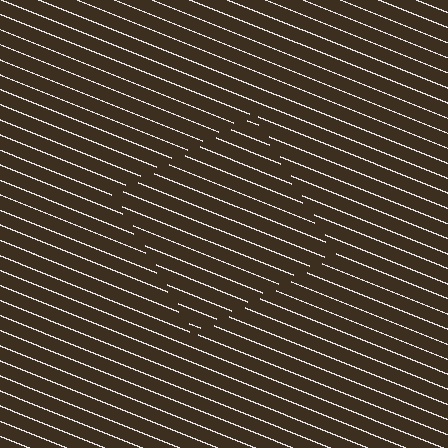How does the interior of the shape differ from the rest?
The interior of the shape contains the same grating, shifted by half a period — the contour is defined by the phase discontinuity where line-ends from the inner and outer gratings abut.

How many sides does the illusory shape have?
4 sides — the line-ends trace a square.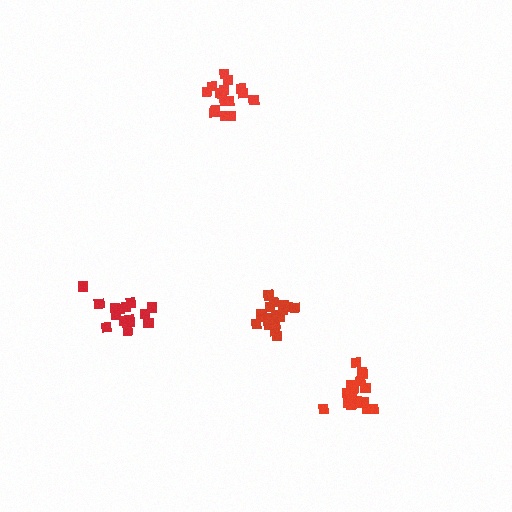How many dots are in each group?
Group 1: 20 dots, Group 2: 16 dots, Group 3: 15 dots, Group 4: 19 dots (70 total).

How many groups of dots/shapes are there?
There are 4 groups.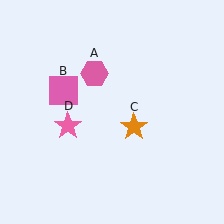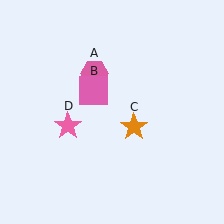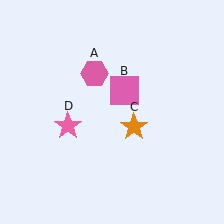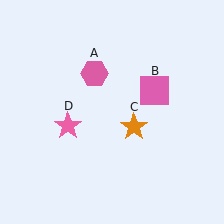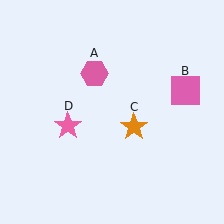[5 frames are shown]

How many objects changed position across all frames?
1 object changed position: pink square (object B).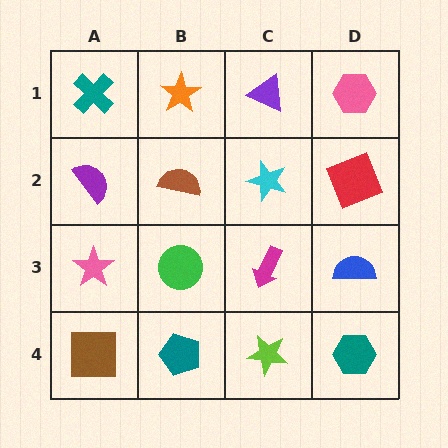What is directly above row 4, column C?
A magenta arrow.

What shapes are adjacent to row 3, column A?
A purple semicircle (row 2, column A), a brown square (row 4, column A), a green circle (row 3, column B).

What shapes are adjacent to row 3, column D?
A red square (row 2, column D), a teal hexagon (row 4, column D), a magenta arrow (row 3, column C).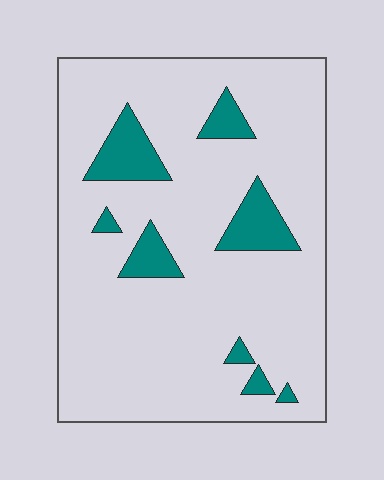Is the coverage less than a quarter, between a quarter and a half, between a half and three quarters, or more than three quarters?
Less than a quarter.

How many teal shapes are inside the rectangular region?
8.